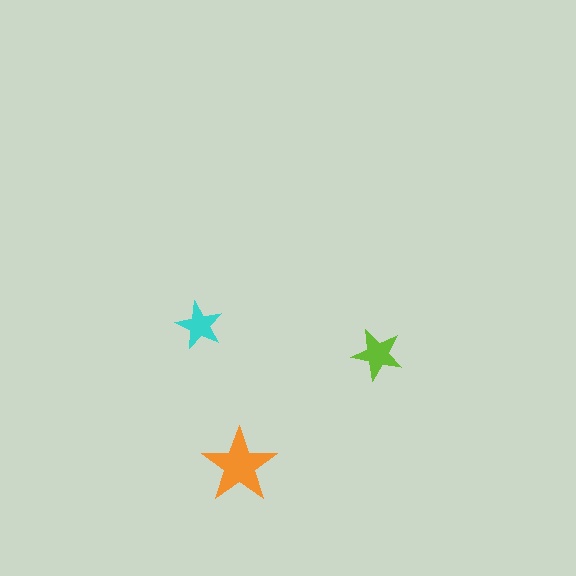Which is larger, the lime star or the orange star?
The orange one.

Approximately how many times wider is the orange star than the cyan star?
About 1.5 times wider.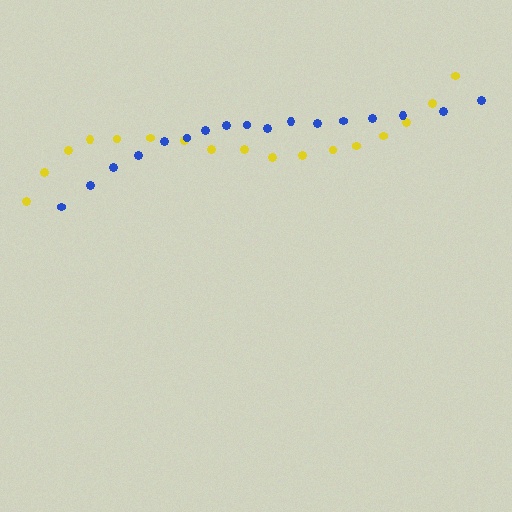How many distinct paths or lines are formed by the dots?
There are 2 distinct paths.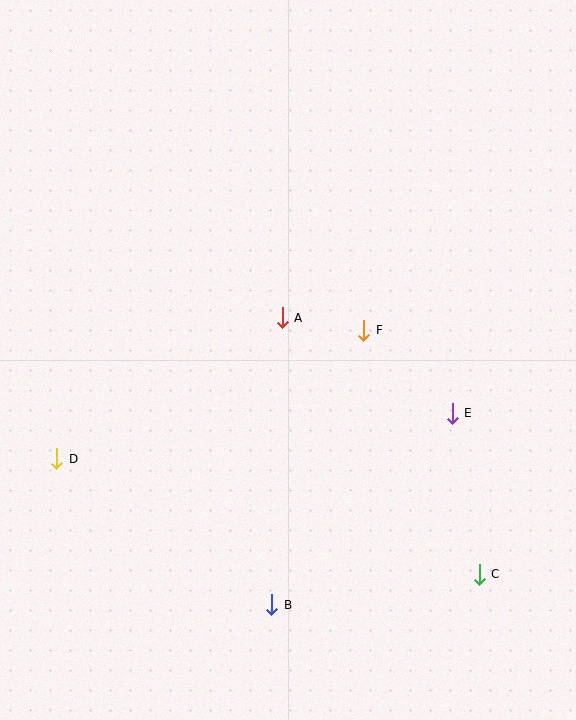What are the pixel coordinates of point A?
Point A is at (282, 318).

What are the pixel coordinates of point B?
Point B is at (272, 605).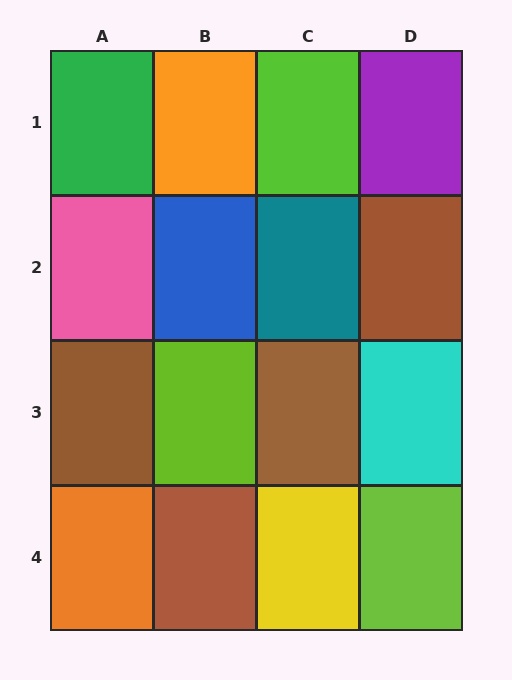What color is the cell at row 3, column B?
Lime.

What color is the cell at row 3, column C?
Brown.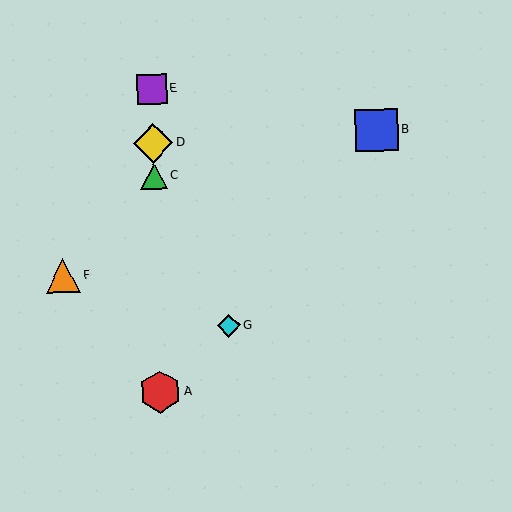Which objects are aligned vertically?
Objects A, C, D, E are aligned vertically.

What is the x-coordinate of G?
Object G is at x≈229.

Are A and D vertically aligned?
Yes, both are at x≈160.